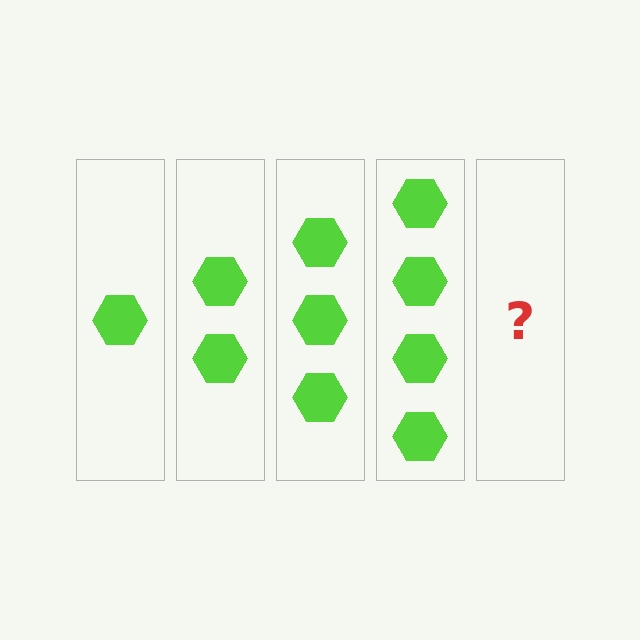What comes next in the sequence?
The next element should be 5 hexagons.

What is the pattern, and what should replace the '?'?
The pattern is that each step adds one more hexagon. The '?' should be 5 hexagons.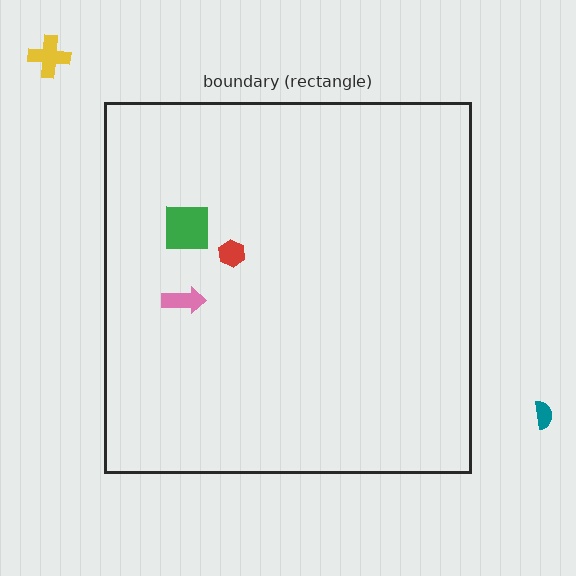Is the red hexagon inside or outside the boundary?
Inside.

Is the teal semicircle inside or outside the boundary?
Outside.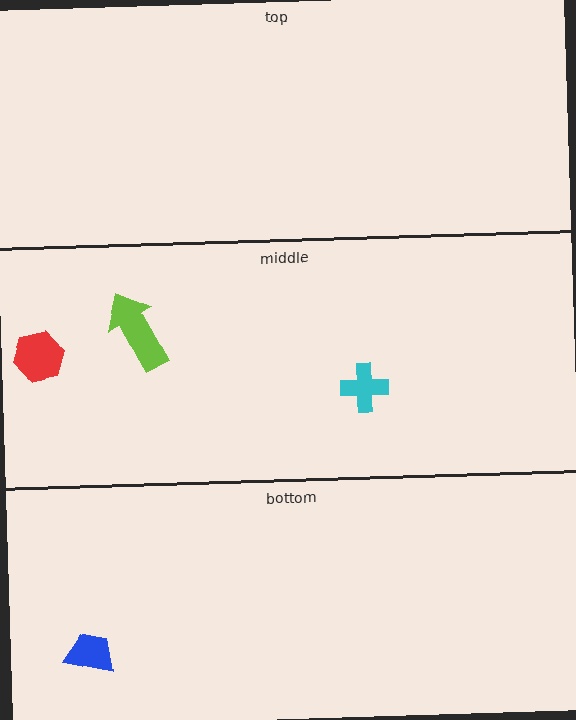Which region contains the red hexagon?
The middle region.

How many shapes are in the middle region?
3.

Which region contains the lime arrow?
The middle region.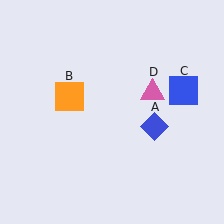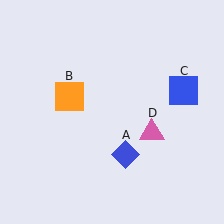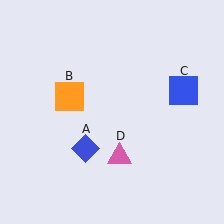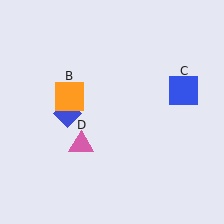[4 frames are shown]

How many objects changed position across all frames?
2 objects changed position: blue diamond (object A), pink triangle (object D).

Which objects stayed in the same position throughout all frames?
Orange square (object B) and blue square (object C) remained stationary.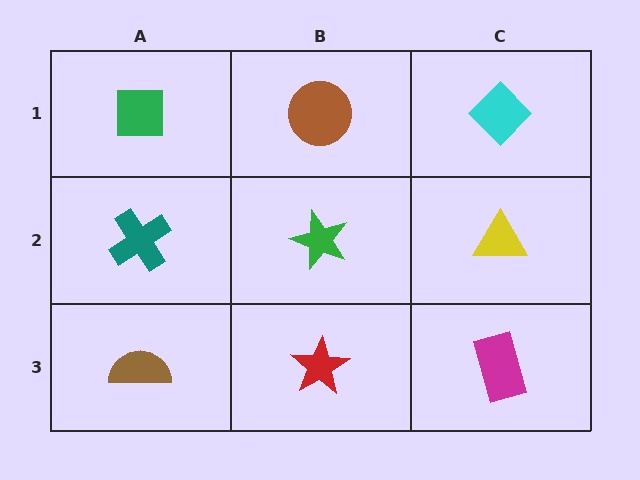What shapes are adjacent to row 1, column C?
A yellow triangle (row 2, column C), a brown circle (row 1, column B).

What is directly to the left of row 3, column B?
A brown semicircle.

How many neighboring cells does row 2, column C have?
3.